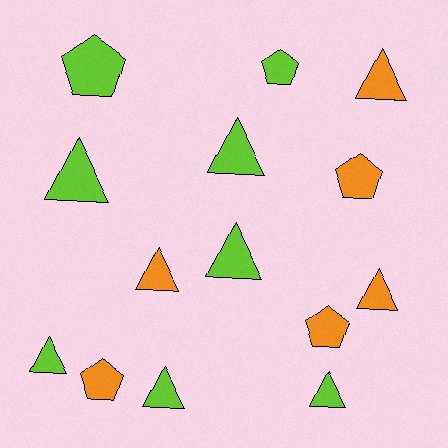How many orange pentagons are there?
There are 3 orange pentagons.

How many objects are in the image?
There are 14 objects.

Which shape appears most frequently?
Triangle, with 9 objects.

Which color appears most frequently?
Lime, with 8 objects.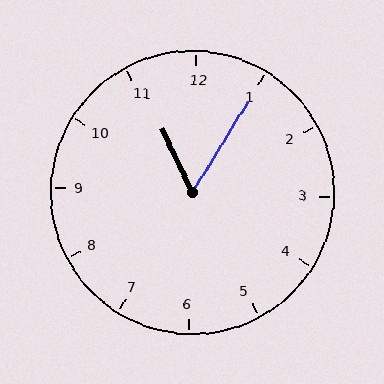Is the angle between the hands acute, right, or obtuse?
It is acute.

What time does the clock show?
11:05.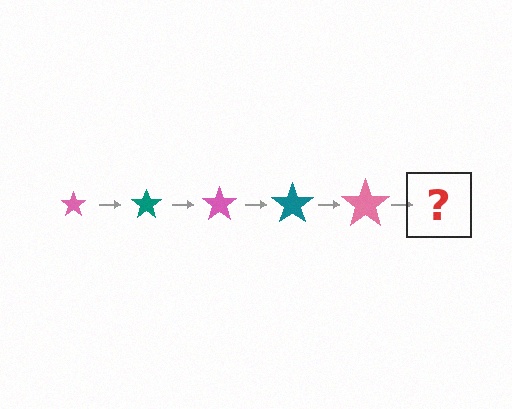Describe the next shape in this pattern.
It should be a teal star, larger than the previous one.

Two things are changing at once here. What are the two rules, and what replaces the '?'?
The two rules are that the star grows larger each step and the color cycles through pink and teal. The '?' should be a teal star, larger than the previous one.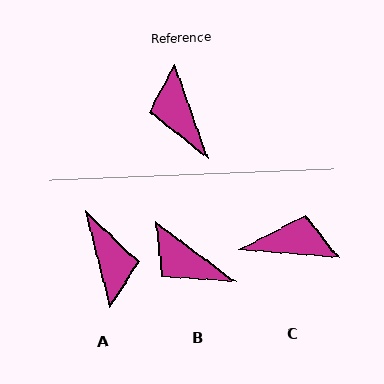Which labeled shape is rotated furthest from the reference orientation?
A, about 175 degrees away.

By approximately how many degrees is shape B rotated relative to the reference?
Approximately 34 degrees counter-clockwise.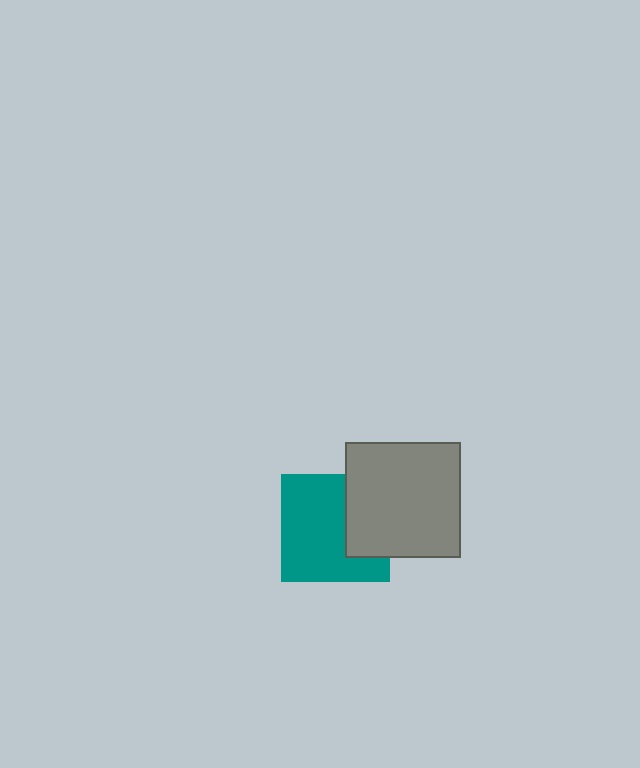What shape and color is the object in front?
The object in front is a gray square.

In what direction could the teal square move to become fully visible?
The teal square could move left. That would shift it out from behind the gray square entirely.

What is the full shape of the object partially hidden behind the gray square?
The partially hidden object is a teal square.